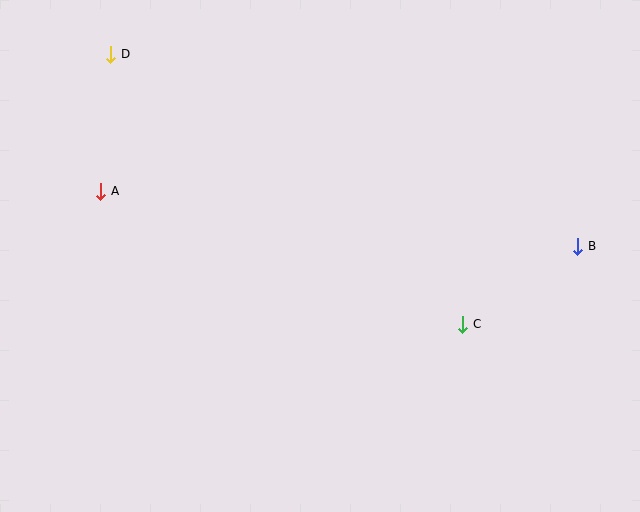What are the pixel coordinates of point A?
Point A is at (101, 191).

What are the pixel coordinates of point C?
Point C is at (463, 324).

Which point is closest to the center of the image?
Point C at (463, 324) is closest to the center.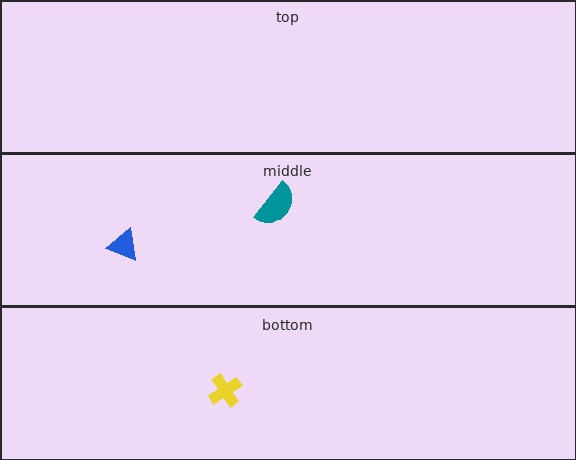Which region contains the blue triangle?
The middle region.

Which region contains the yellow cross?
The bottom region.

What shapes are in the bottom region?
The yellow cross.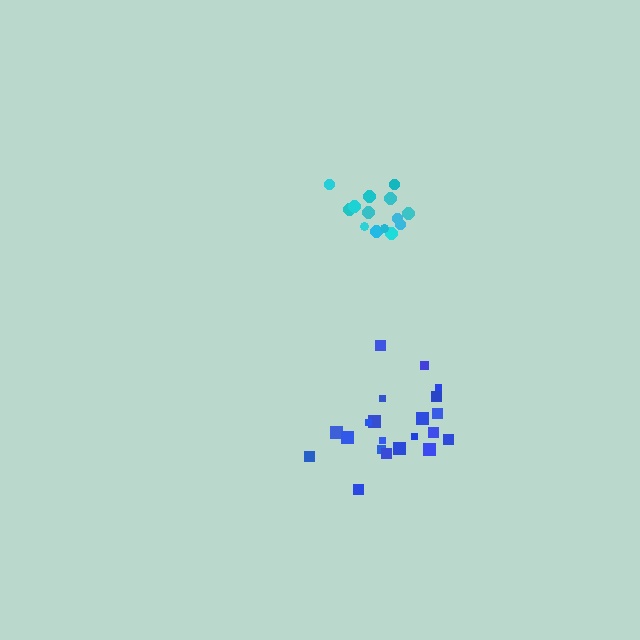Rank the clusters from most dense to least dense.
cyan, blue.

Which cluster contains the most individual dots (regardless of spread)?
Blue (21).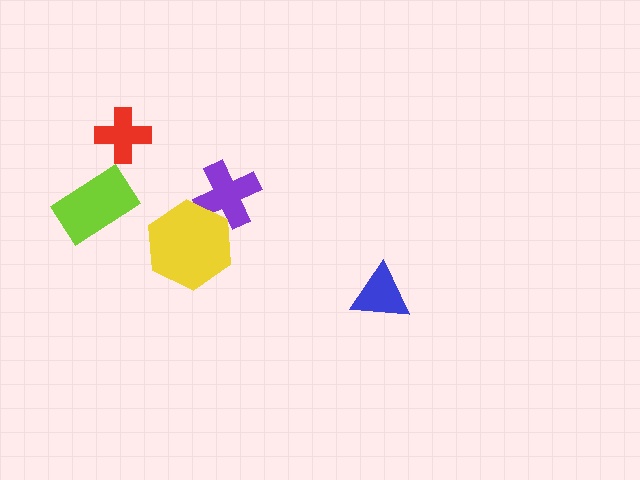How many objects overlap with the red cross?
0 objects overlap with the red cross.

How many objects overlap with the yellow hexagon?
1 object overlaps with the yellow hexagon.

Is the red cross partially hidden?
No, no other shape covers it.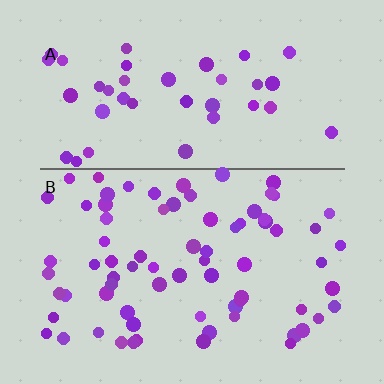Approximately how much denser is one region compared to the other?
Approximately 1.8× — region B over region A.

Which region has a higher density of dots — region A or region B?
B (the bottom).